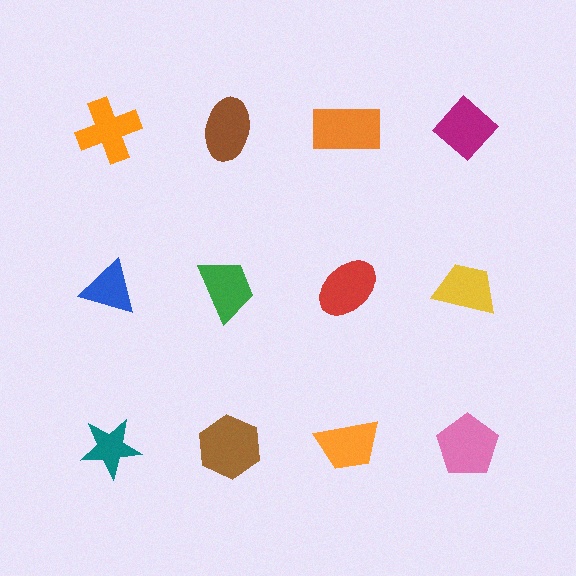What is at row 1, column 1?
An orange cross.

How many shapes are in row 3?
4 shapes.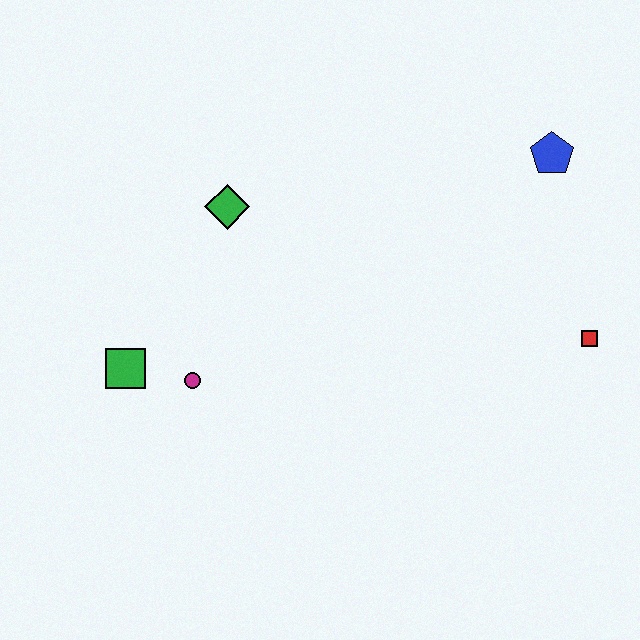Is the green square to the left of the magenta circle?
Yes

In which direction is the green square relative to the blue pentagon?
The green square is to the left of the blue pentagon.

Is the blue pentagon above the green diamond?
Yes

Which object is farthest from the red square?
The green square is farthest from the red square.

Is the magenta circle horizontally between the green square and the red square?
Yes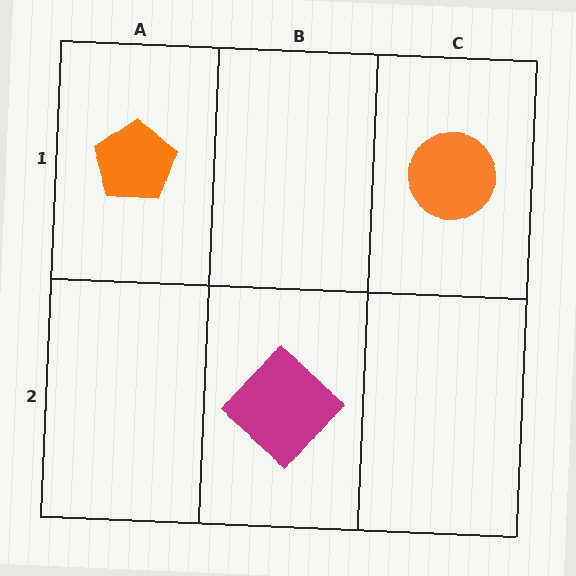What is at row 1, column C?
An orange circle.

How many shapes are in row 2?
1 shape.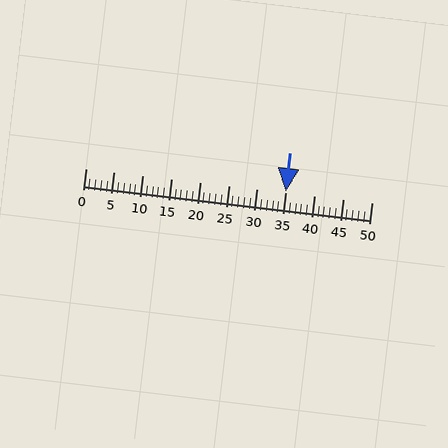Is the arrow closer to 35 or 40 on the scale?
The arrow is closer to 35.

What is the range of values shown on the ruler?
The ruler shows values from 0 to 50.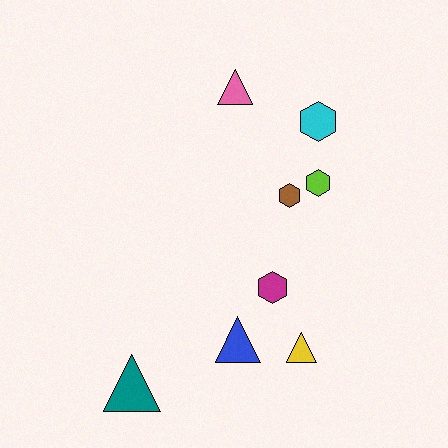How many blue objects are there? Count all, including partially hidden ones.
There is 1 blue object.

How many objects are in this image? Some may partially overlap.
There are 8 objects.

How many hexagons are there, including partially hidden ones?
There are 4 hexagons.